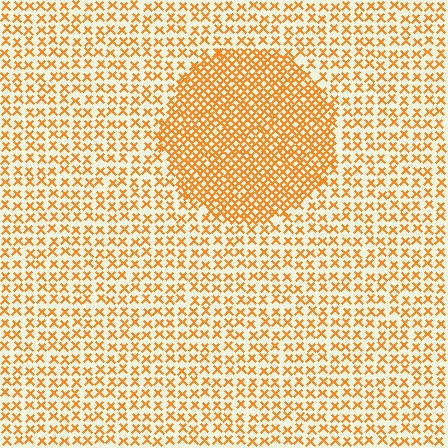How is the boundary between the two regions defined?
The boundary is defined by a change in element density (approximately 2.2x ratio). All elements are the same color, size, and shape.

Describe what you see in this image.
The image contains small orange elements arranged at two different densities. A circle-shaped region is visible where the elements are more densely packed than the surrounding area.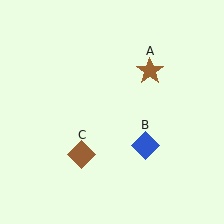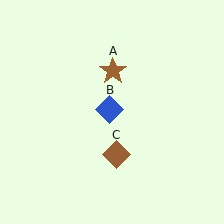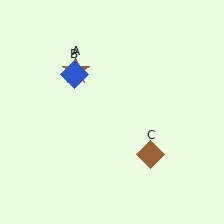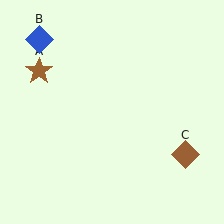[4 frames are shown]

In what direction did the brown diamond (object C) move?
The brown diamond (object C) moved right.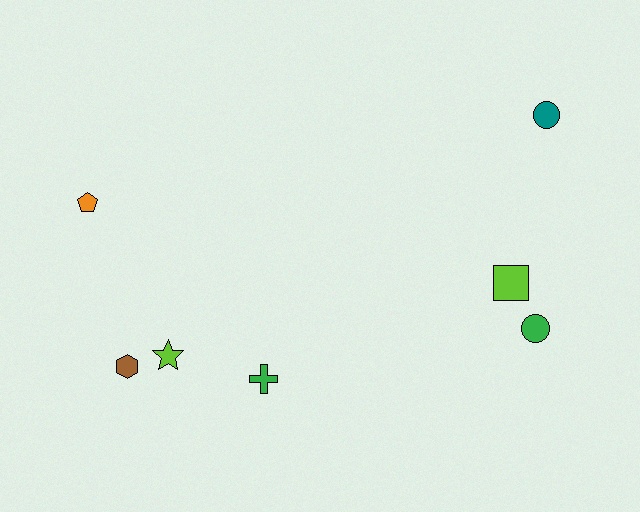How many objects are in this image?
There are 7 objects.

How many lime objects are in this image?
There are 2 lime objects.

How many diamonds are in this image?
There are no diamonds.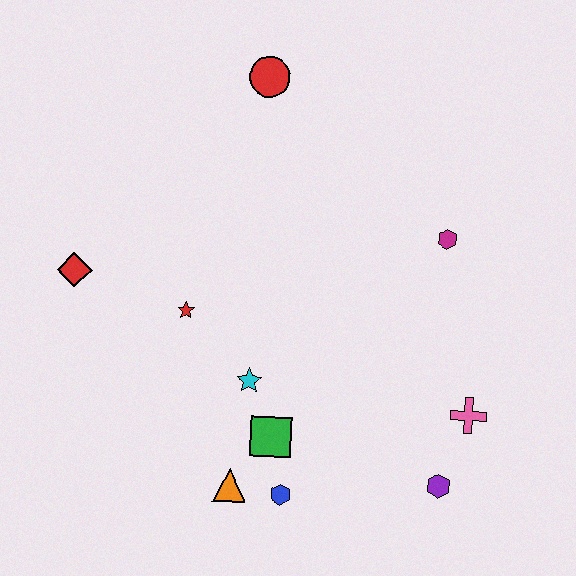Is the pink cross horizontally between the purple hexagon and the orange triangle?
No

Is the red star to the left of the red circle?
Yes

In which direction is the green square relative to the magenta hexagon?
The green square is below the magenta hexagon.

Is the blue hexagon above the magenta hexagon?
No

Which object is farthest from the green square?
The red circle is farthest from the green square.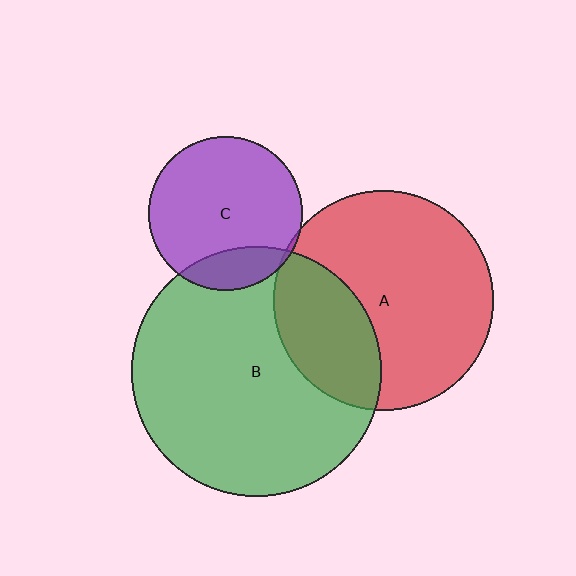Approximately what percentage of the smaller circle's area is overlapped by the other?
Approximately 20%.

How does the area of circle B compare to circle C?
Approximately 2.6 times.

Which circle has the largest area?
Circle B (green).